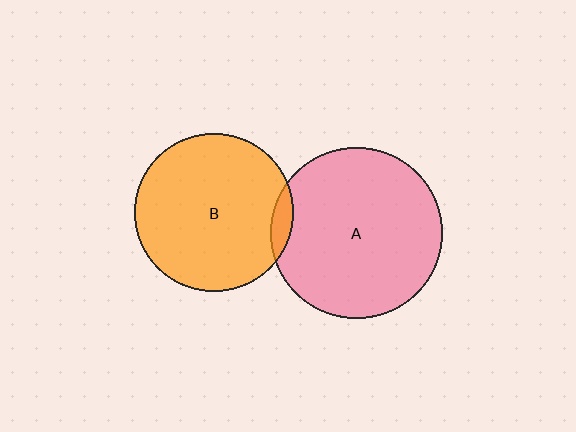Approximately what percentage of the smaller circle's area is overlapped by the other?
Approximately 5%.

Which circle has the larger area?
Circle A (pink).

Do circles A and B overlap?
Yes.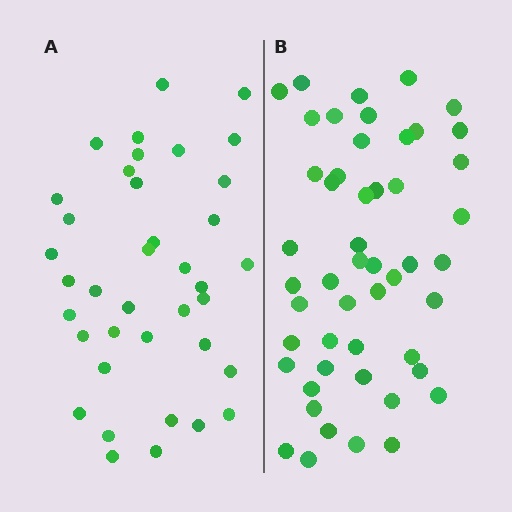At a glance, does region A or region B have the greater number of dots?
Region B (the right region) has more dots.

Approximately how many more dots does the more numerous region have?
Region B has roughly 12 or so more dots than region A.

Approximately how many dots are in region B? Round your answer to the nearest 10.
About 50 dots.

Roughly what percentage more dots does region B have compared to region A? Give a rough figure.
About 30% more.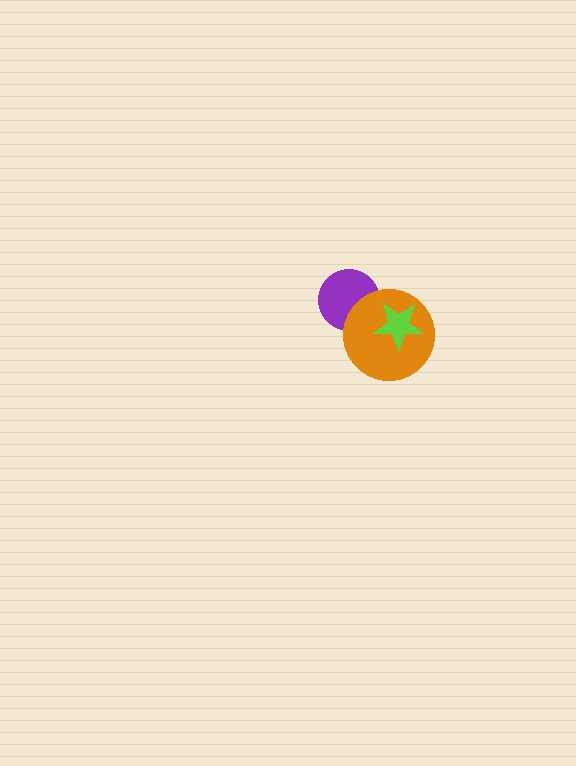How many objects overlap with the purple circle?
1 object overlaps with the purple circle.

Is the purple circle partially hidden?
Yes, it is partially covered by another shape.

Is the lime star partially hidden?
No, no other shape covers it.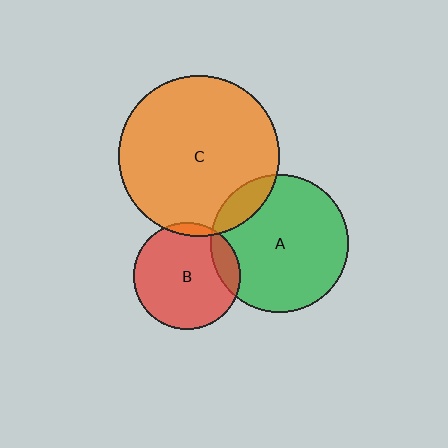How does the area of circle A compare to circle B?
Approximately 1.7 times.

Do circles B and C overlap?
Yes.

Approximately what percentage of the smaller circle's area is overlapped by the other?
Approximately 5%.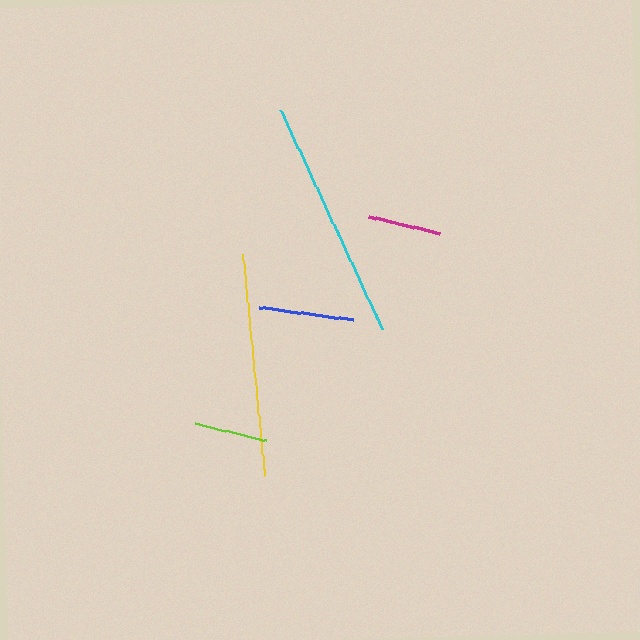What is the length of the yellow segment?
The yellow segment is approximately 222 pixels long.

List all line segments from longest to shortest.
From longest to shortest: cyan, yellow, blue, lime, magenta.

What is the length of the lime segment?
The lime segment is approximately 74 pixels long.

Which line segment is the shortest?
The magenta line is the shortest at approximately 72 pixels.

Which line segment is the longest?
The cyan line is the longest at approximately 242 pixels.